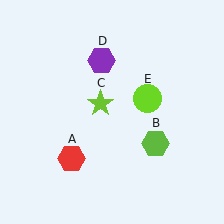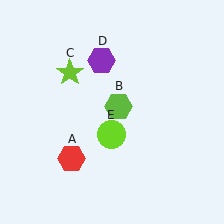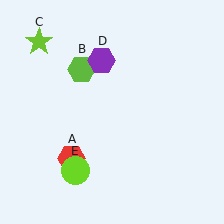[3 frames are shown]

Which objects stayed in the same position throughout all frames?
Red hexagon (object A) and purple hexagon (object D) remained stationary.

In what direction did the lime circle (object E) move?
The lime circle (object E) moved down and to the left.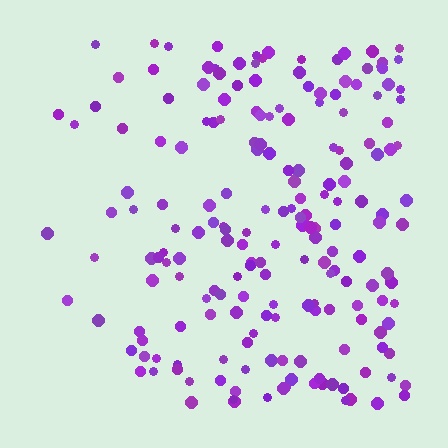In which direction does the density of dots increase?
From left to right, with the right side densest.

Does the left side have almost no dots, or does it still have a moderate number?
Still a moderate number, just noticeably fewer than the right.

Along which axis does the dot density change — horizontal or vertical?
Horizontal.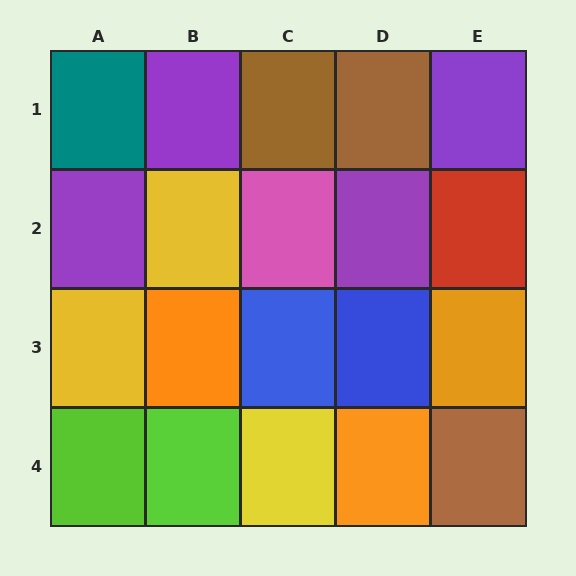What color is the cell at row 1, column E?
Purple.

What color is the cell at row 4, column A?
Lime.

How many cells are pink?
1 cell is pink.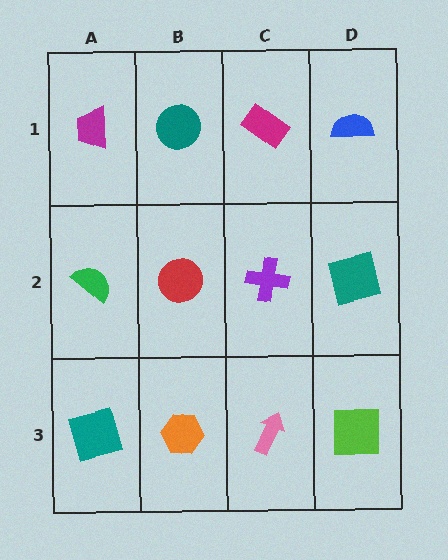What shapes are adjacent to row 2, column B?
A teal circle (row 1, column B), an orange hexagon (row 3, column B), a green semicircle (row 2, column A), a purple cross (row 2, column C).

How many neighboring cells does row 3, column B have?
3.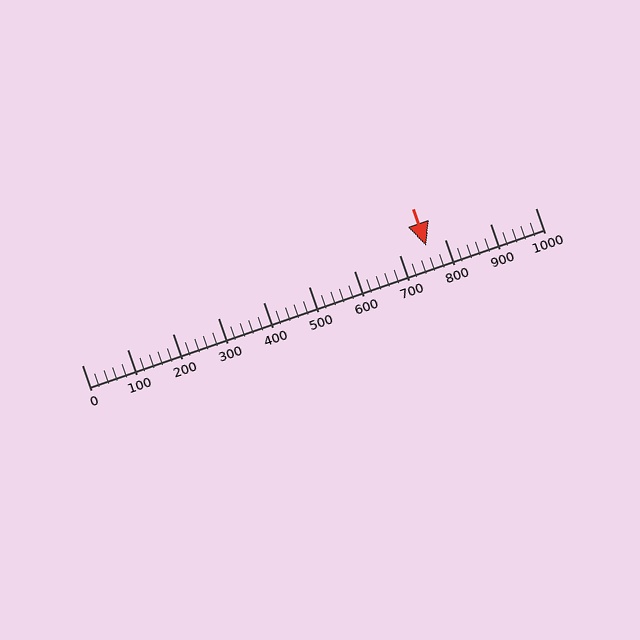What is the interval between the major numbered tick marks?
The major tick marks are spaced 100 units apart.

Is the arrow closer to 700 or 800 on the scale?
The arrow is closer to 800.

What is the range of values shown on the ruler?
The ruler shows values from 0 to 1000.